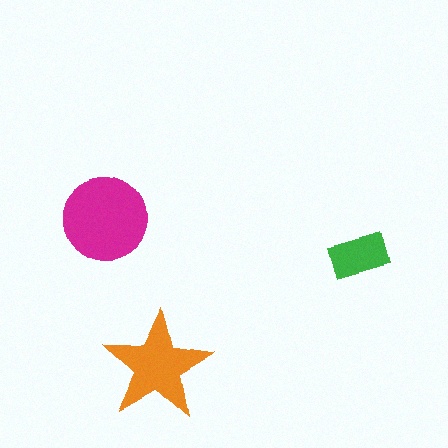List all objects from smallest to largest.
The green rectangle, the orange star, the magenta circle.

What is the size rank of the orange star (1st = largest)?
2nd.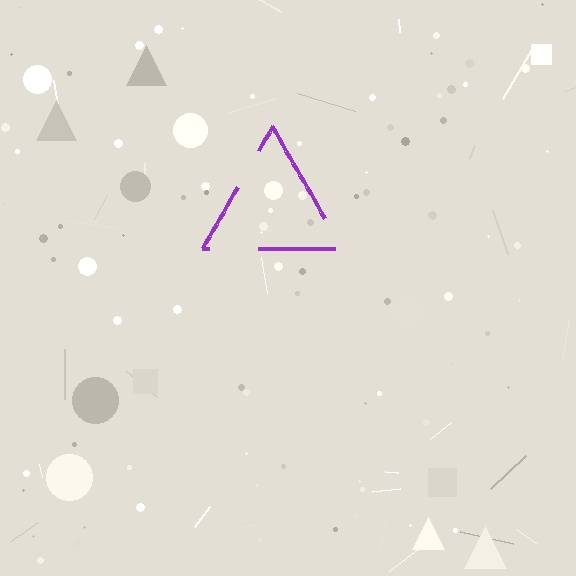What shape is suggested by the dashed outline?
The dashed outline suggests a triangle.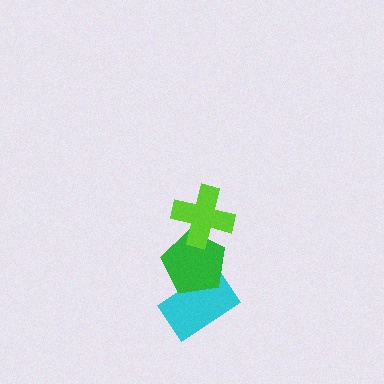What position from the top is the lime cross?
The lime cross is 1st from the top.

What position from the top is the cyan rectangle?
The cyan rectangle is 3rd from the top.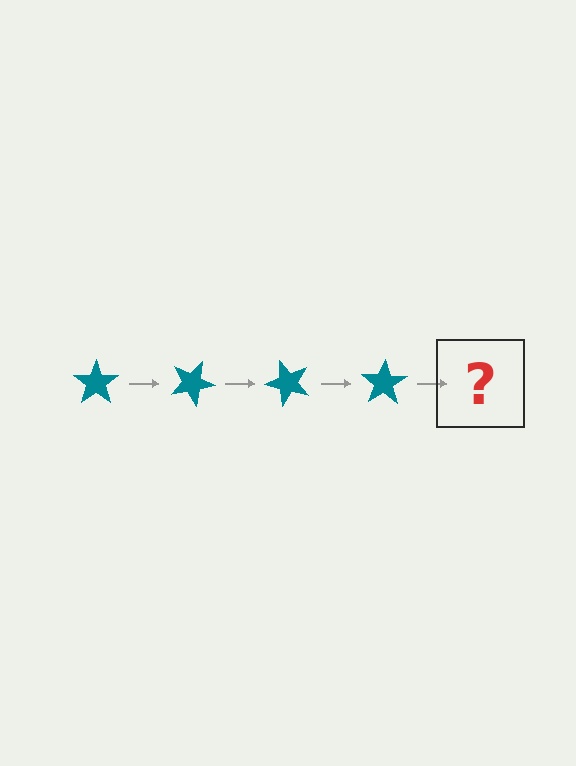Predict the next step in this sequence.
The next step is a teal star rotated 100 degrees.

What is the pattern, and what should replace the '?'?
The pattern is that the star rotates 25 degrees each step. The '?' should be a teal star rotated 100 degrees.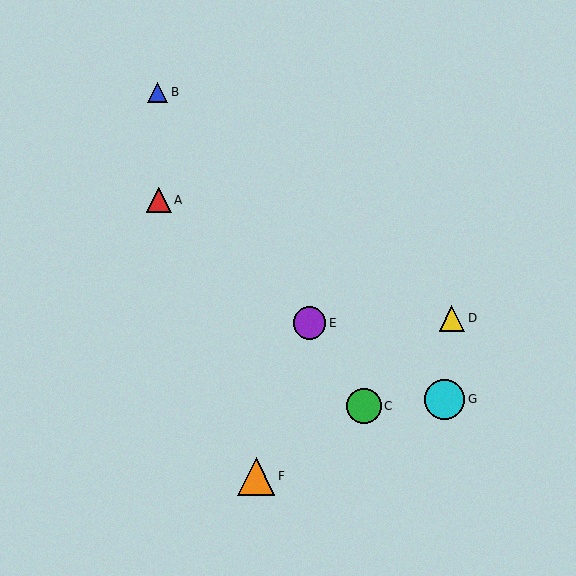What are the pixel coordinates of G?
Object G is at (445, 399).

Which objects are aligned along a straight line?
Objects B, C, E are aligned along a straight line.